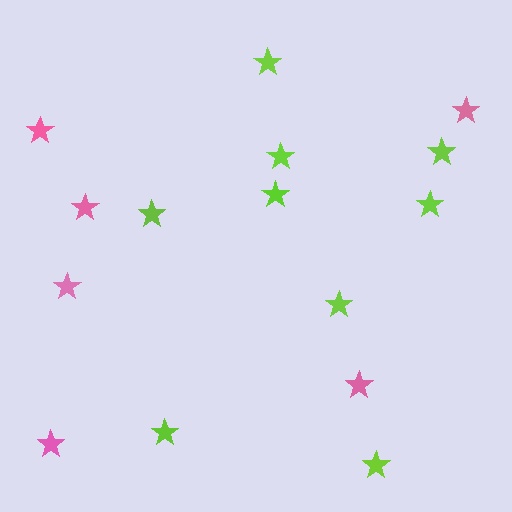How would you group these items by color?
There are 2 groups: one group of pink stars (6) and one group of lime stars (9).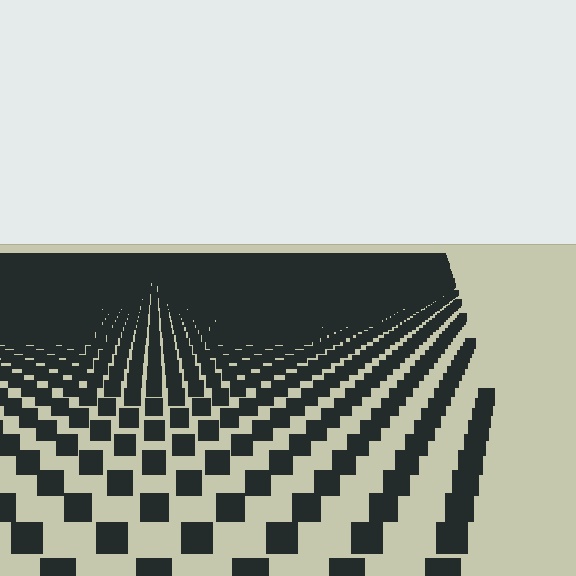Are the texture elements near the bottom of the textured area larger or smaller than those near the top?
Larger. Near the bottom, elements are closer to the viewer and appear at a bigger on-screen size.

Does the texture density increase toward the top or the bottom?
Density increases toward the top.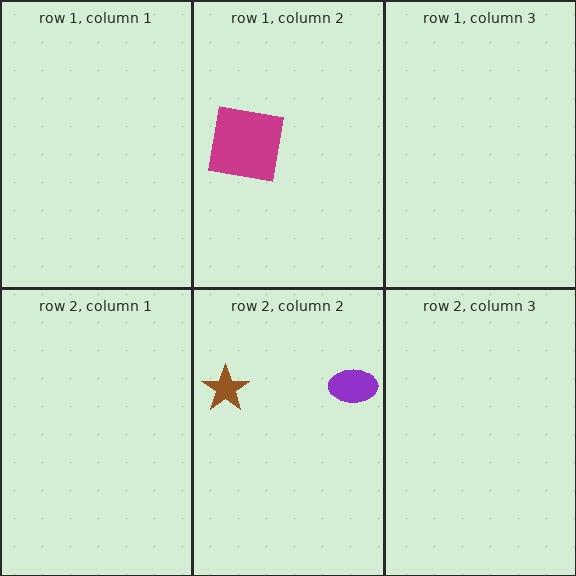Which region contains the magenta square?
The row 1, column 2 region.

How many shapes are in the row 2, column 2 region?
2.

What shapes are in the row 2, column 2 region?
The brown star, the purple ellipse.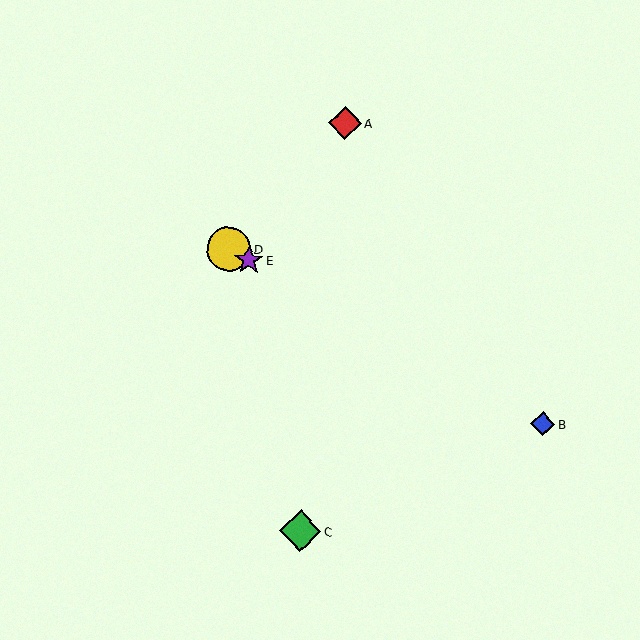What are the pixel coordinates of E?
Object E is at (249, 260).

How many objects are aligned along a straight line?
3 objects (B, D, E) are aligned along a straight line.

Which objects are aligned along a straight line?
Objects B, D, E are aligned along a straight line.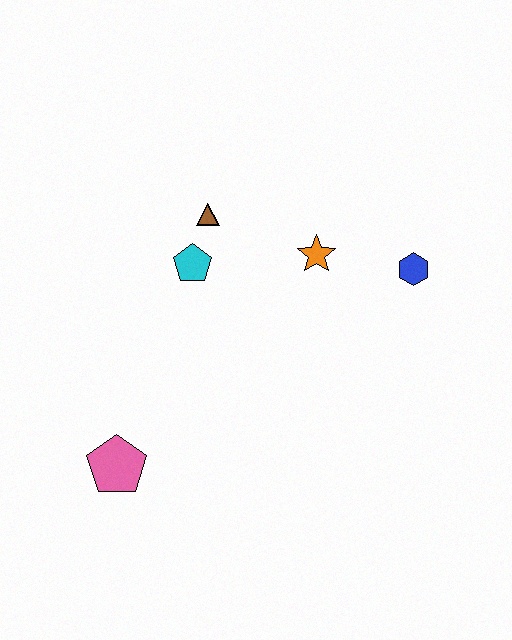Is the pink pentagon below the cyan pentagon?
Yes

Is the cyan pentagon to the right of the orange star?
No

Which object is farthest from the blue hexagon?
The pink pentagon is farthest from the blue hexagon.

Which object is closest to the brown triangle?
The cyan pentagon is closest to the brown triangle.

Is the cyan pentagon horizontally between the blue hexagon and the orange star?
No